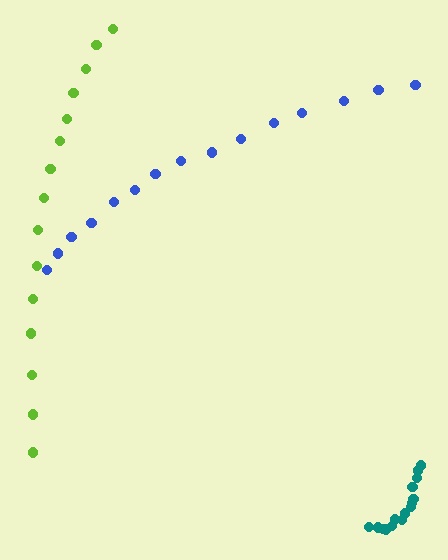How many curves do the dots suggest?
There are 3 distinct paths.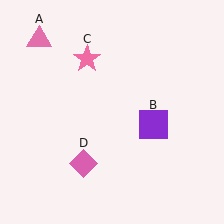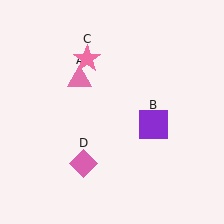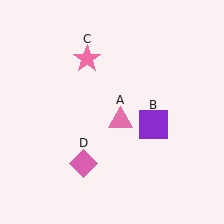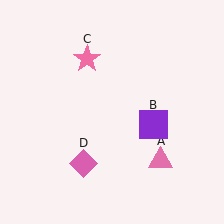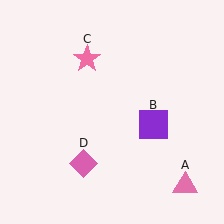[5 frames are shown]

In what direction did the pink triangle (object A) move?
The pink triangle (object A) moved down and to the right.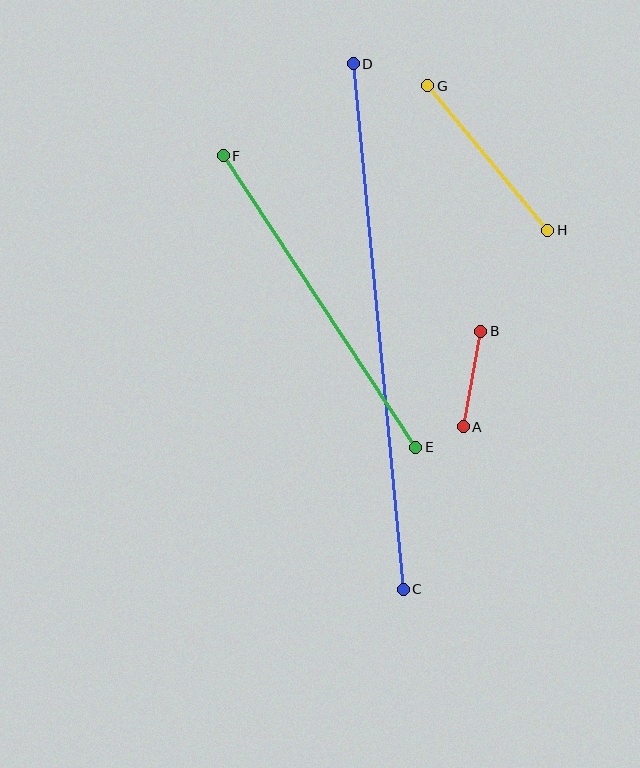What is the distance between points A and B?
The distance is approximately 97 pixels.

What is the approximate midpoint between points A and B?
The midpoint is at approximately (472, 379) pixels.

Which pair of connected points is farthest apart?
Points C and D are farthest apart.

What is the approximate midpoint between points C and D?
The midpoint is at approximately (378, 327) pixels.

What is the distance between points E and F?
The distance is approximately 350 pixels.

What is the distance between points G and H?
The distance is approximately 188 pixels.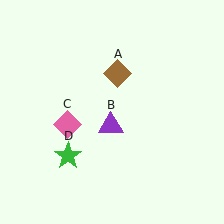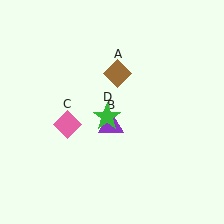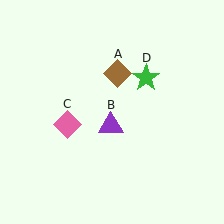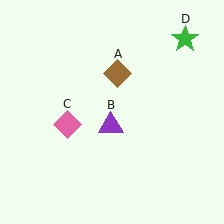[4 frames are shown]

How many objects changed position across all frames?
1 object changed position: green star (object D).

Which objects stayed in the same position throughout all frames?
Brown diamond (object A) and purple triangle (object B) and pink diamond (object C) remained stationary.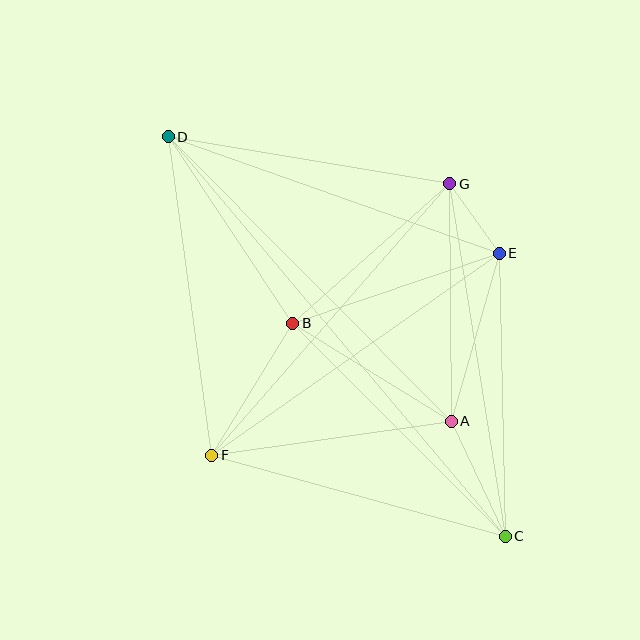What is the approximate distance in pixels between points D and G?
The distance between D and G is approximately 285 pixels.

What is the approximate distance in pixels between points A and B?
The distance between A and B is approximately 186 pixels.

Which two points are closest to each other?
Points E and G are closest to each other.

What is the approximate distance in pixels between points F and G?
The distance between F and G is approximately 361 pixels.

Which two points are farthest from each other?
Points C and D are farthest from each other.